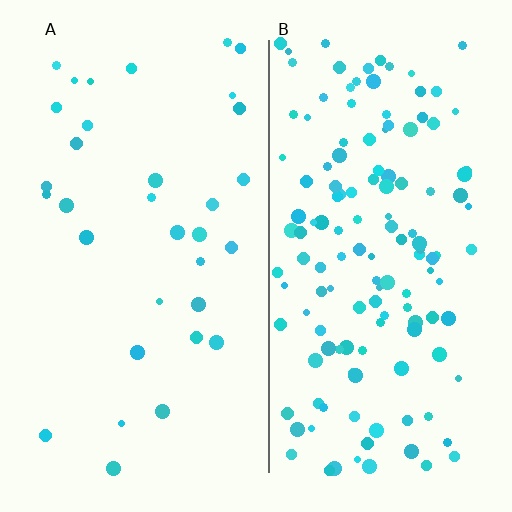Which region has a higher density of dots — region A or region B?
B (the right).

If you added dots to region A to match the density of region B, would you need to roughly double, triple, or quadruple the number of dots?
Approximately quadruple.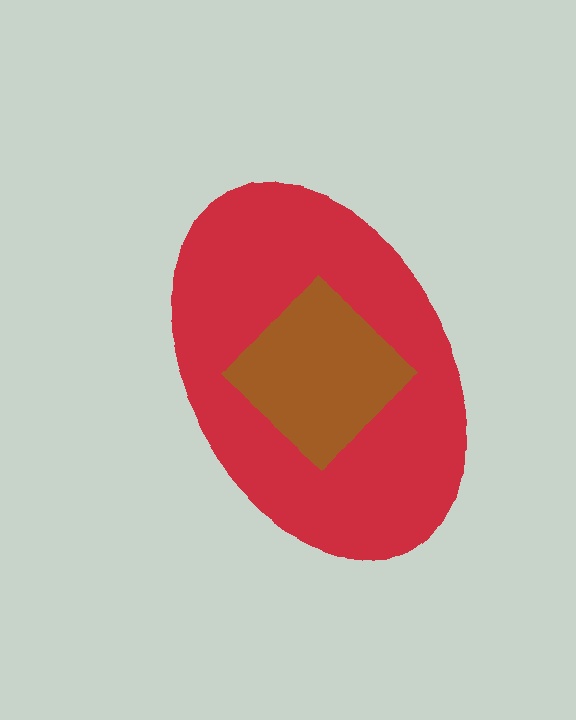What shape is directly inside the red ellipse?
The brown diamond.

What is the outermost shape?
The red ellipse.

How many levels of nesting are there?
2.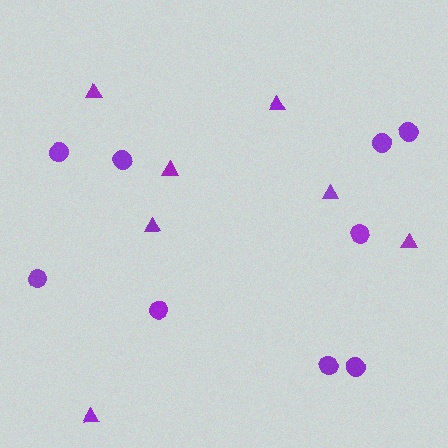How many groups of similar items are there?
There are 2 groups: one group of circles (9) and one group of triangles (7).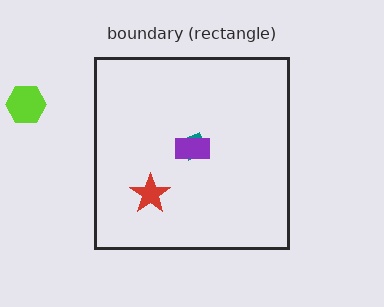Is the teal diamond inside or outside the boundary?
Inside.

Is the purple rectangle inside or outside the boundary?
Inside.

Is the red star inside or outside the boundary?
Inside.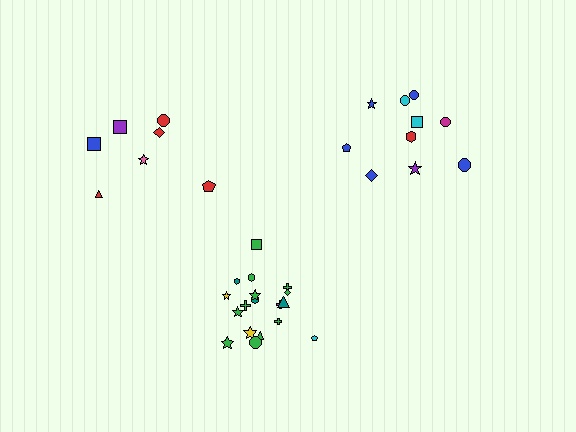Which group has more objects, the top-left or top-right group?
The top-right group.